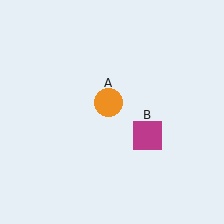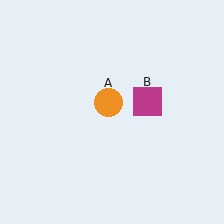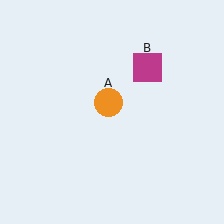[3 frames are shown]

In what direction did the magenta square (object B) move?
The magenta square (object B) moved up.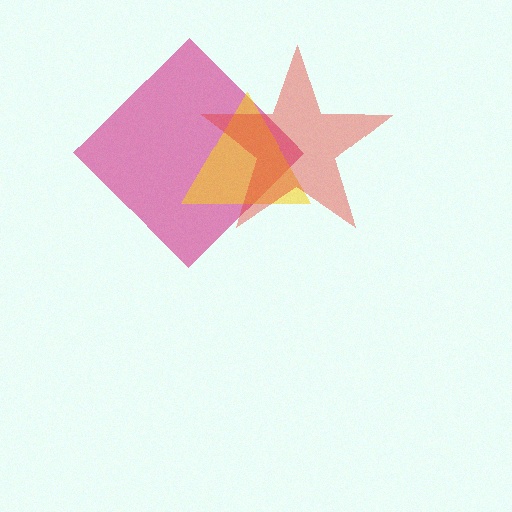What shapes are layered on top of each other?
The layered shapes are: a magenta diamond, a yellow triangle, a red star.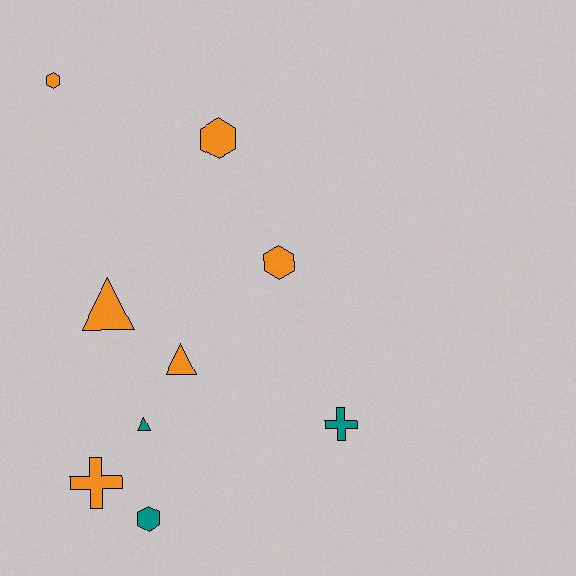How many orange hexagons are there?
There are 3 orange hexagons.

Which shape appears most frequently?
Hexagon, with 4 objects.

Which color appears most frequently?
Orange, with 6 objects.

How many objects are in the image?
There are 9 objects.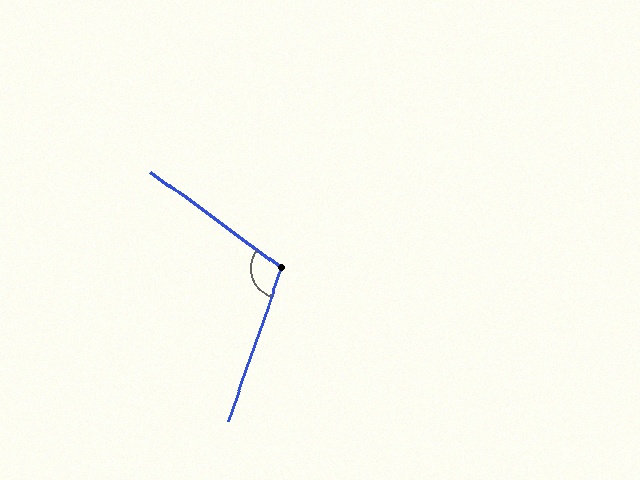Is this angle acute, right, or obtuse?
It is obtuse.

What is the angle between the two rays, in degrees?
Approximately 107 degrees.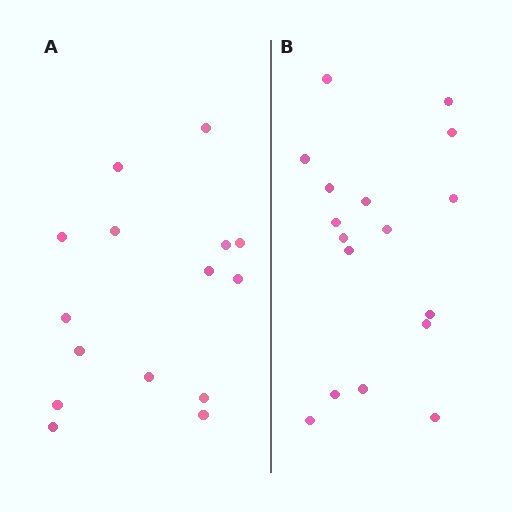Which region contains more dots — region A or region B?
Region B (the right region) has more dots.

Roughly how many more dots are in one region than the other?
Region B has just a few more — roughly 2 or 3 more dots than region A.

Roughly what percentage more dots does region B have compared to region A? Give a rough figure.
About 15% more.